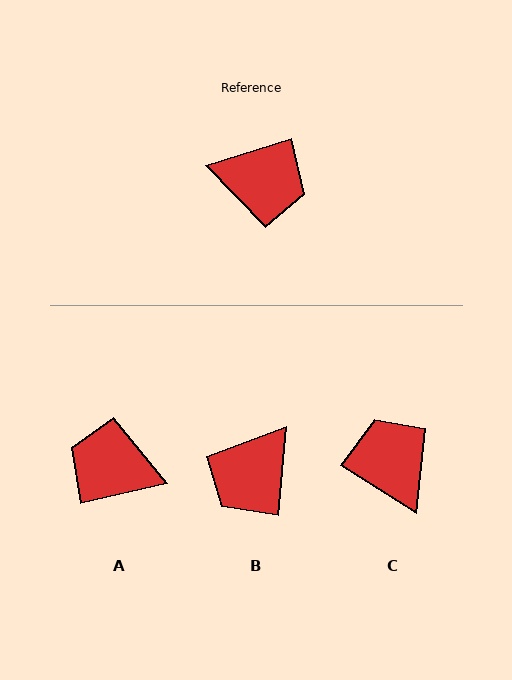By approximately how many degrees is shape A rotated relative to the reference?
Approximately 176 degrees counter-clockwise.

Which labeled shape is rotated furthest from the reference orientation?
A, about 176 degrees away.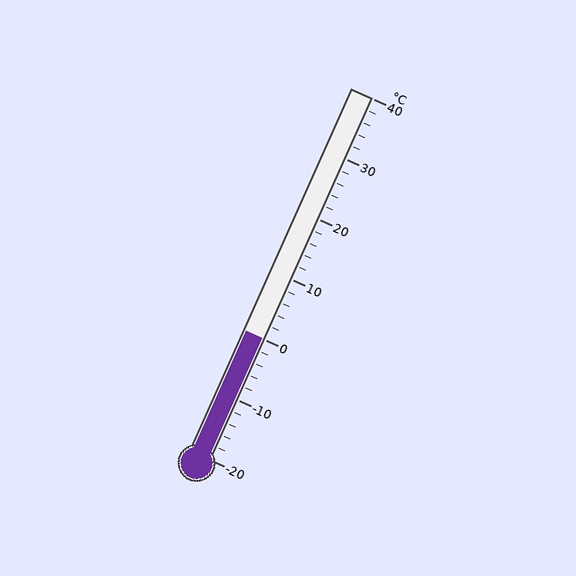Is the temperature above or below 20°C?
The temperature is below 20°C.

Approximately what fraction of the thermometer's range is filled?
The thermometer is filled to approximately 35% of its range.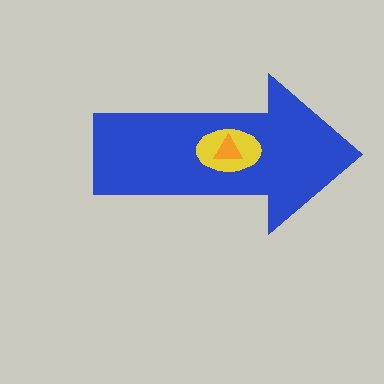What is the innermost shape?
The orange triangle.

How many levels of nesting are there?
3.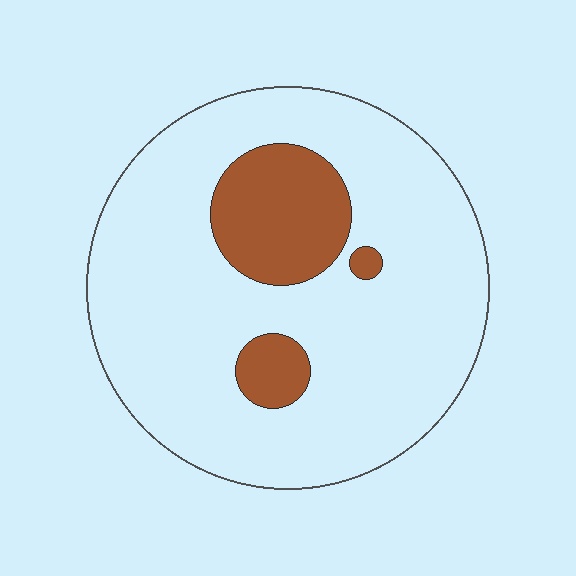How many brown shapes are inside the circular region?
3.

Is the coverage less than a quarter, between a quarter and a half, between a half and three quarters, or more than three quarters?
Less than a quarter.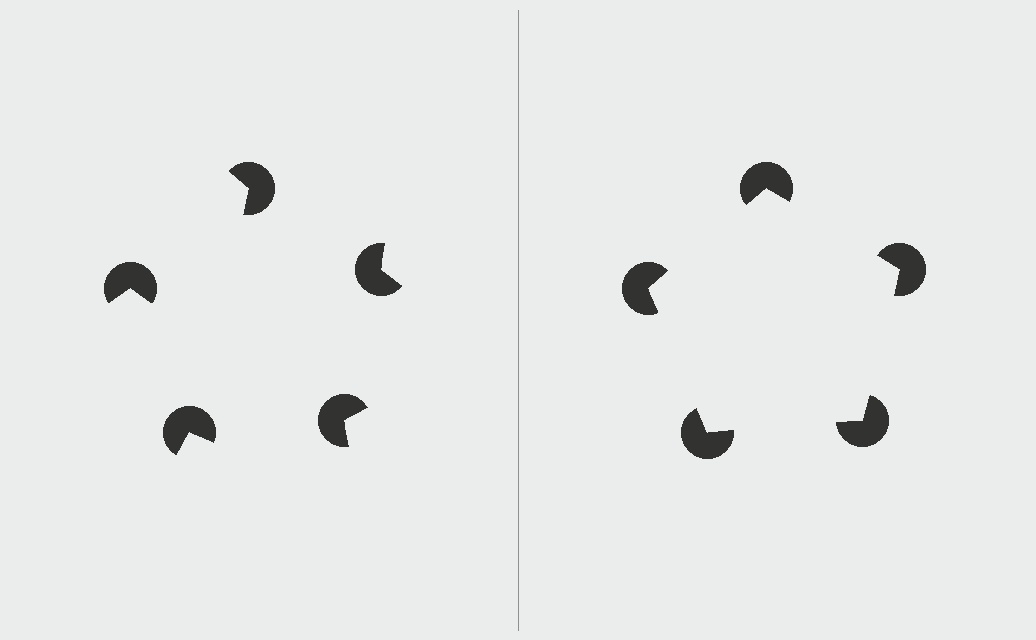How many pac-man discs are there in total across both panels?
10 — 5 on each side.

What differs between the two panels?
The pac-man discs are positioned identically on both sides; only the wedge orientations differ. On the right they align to a pentagon; on the left they are misaligned.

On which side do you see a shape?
An illusory pentagon appears on the right side. On the left side the wedge cuts are rotated, so no coherent shape forms.